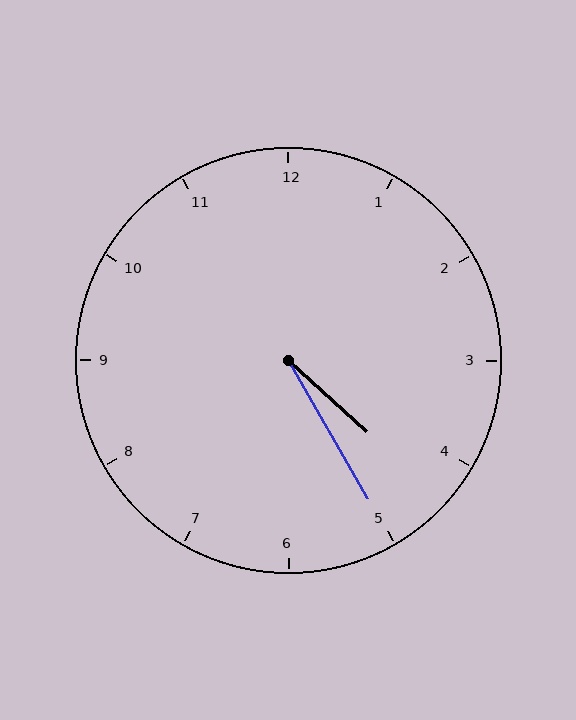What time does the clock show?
4:25.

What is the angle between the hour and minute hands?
Approximately 18 degrees.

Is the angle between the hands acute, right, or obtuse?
It is acute.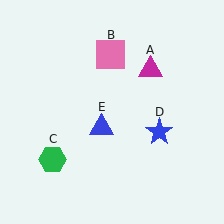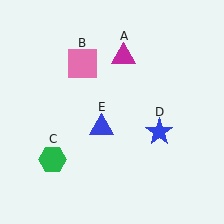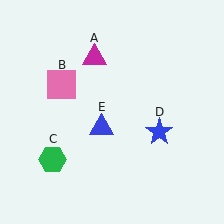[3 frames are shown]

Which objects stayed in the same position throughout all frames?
Green hexagon (object C) and blue star (object D) and blue triangle (object E) remained stationary.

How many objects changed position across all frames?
2 objects changed position: magenta triangle (object A), pink square (object B).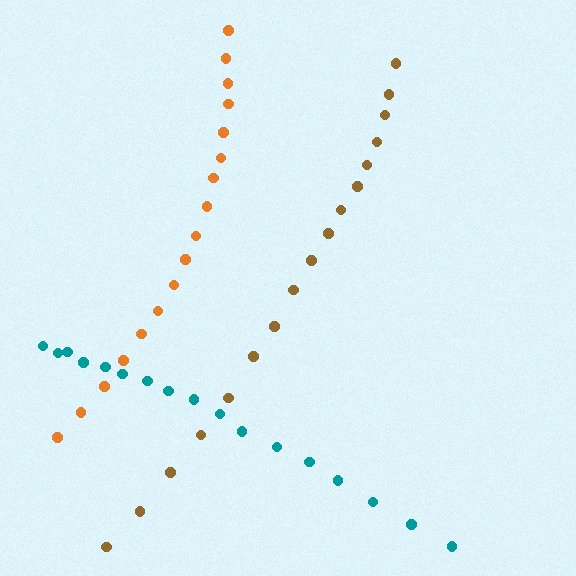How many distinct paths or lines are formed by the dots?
There are 3 distinct paths.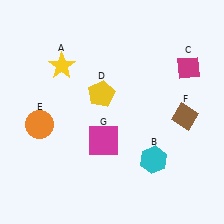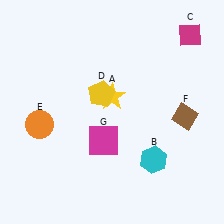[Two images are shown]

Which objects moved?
The objects that moved are: the yellow star (A), the magenta diamond (C).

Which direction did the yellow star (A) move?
The yellow star (A) moved right.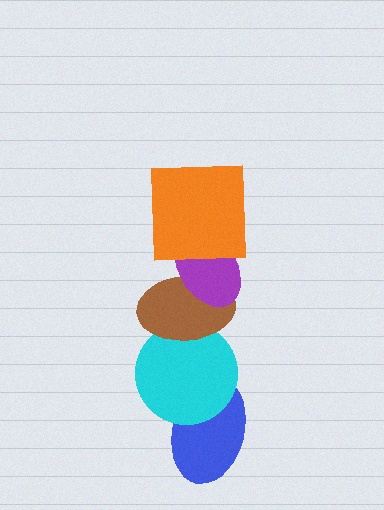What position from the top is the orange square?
The orange square is 1st from the top.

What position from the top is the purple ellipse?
The purple ellipse is 2nd from the top.